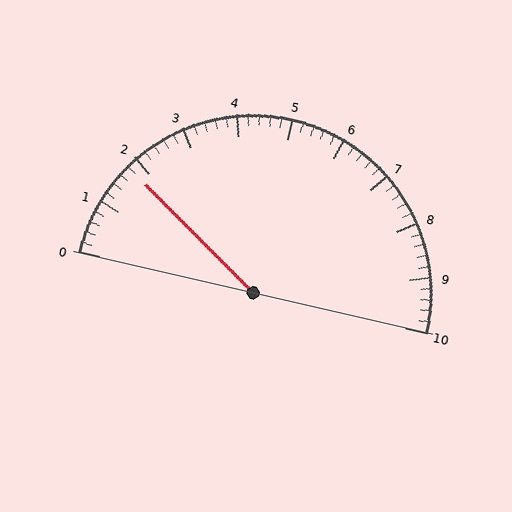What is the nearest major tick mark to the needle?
The nearest major tick mark is 2.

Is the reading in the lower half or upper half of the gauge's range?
The reading is in the lower half of the range (0 to 10).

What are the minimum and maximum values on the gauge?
The gauge ranges from 0 to 10.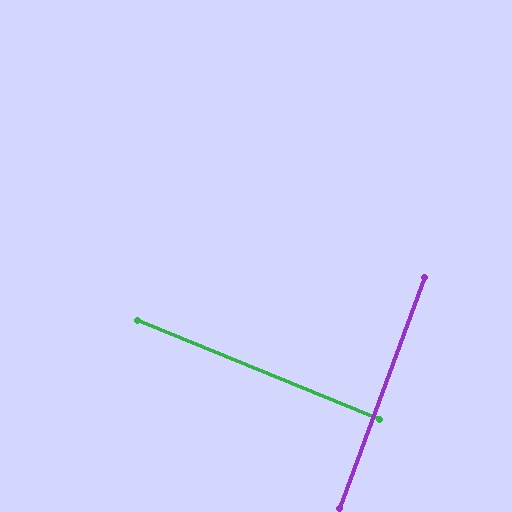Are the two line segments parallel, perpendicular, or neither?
Perpendicular — they meet at approximately 88°.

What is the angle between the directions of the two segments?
Approximately 88 degrees.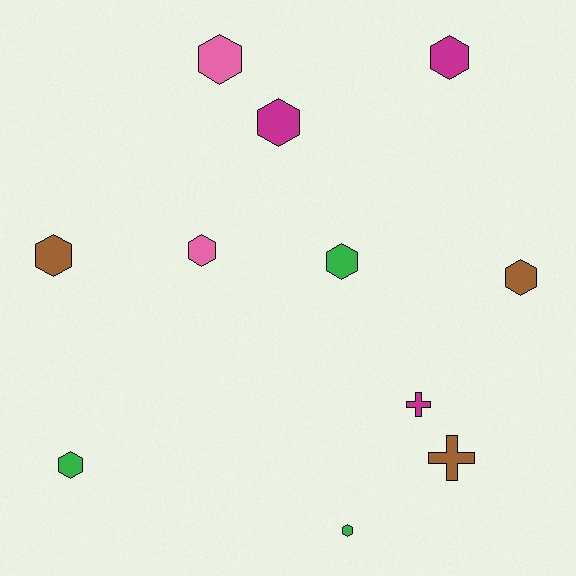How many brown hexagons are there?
There are 2 brown hexagons.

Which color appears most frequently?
Magenta, with 3 objects.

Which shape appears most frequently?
Hexagon, with 9 objects.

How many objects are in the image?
There are 11 objects.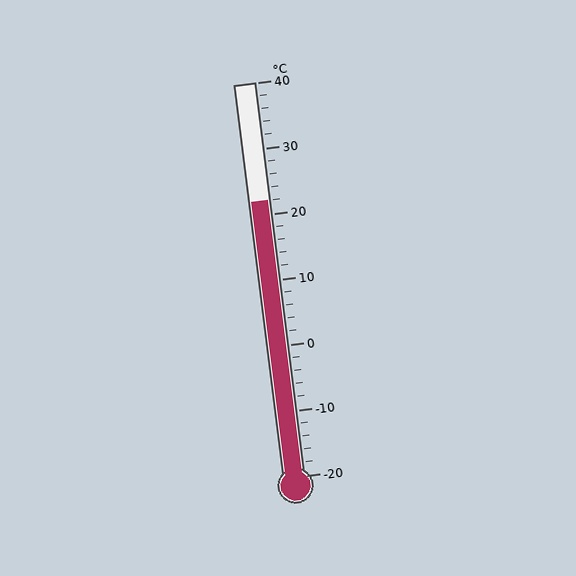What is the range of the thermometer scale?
The thermometer scale ranges from -20°C to 40°C.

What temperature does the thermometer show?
The thermometer shows approximately 22°C.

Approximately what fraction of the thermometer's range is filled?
The thermometer is filled to approximately 70% of its range.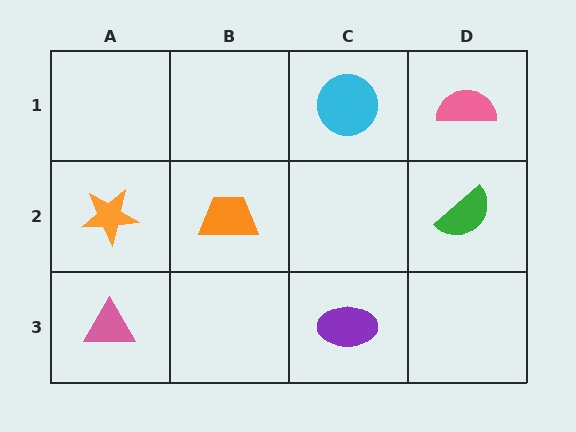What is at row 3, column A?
A pink triangle.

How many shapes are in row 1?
2 shapes.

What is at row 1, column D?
A pink semicircle.